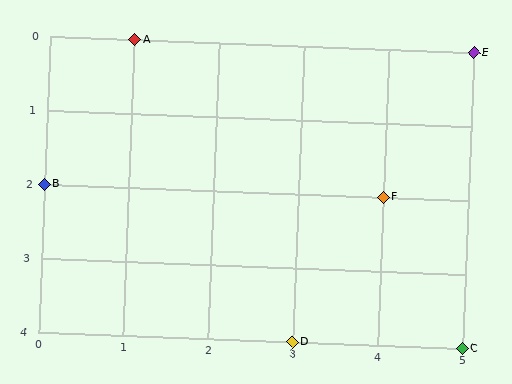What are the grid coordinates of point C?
Point C is at grid coordinates (5, 4).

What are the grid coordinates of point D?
Point D is at grid coordinates (3, 4).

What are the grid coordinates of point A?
Point A is at grid coordinates (1, 0).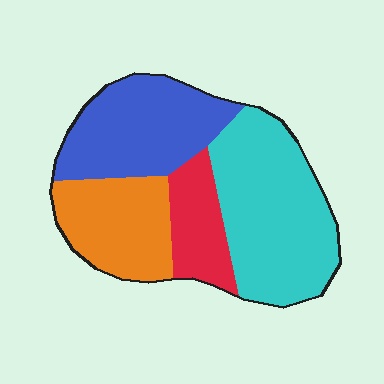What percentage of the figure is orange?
Orange covers around 20% of the figure.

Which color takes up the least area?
Red, at roughly 15%.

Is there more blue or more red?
Blue.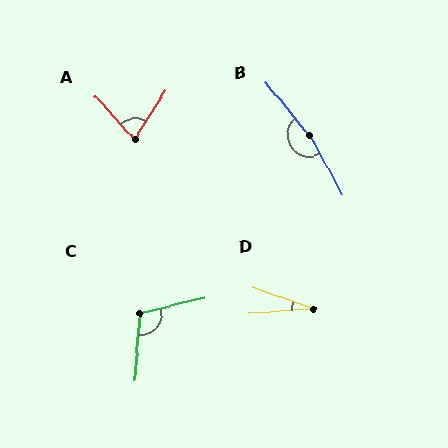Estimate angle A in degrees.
Approximately 74 degrees.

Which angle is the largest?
B, at approximately 170 degrees.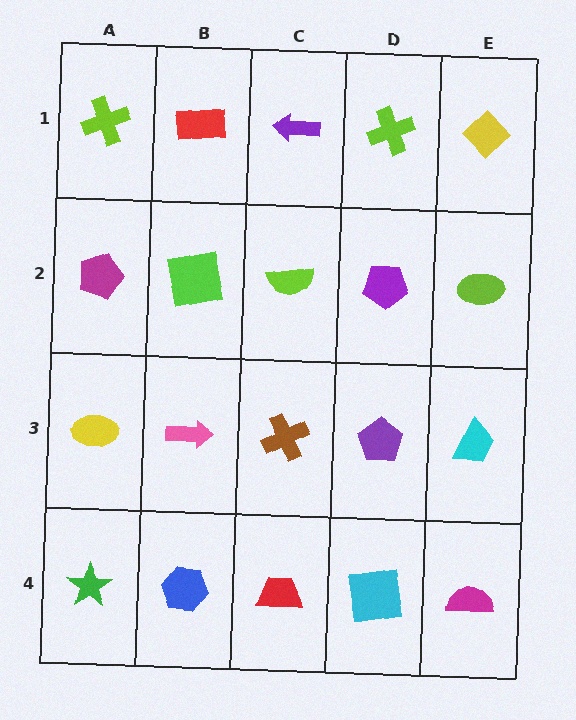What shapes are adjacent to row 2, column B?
A red rectangle (row 1, column B), a pink arrow (row 3, column B), a magenta pentagon (row 2, column A), a lime semicircle (row 2, column C).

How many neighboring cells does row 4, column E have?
2.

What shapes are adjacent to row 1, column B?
A lime square (row 2, column B), a lime cross (row 1, column A), a purple arrow (row 1, column C).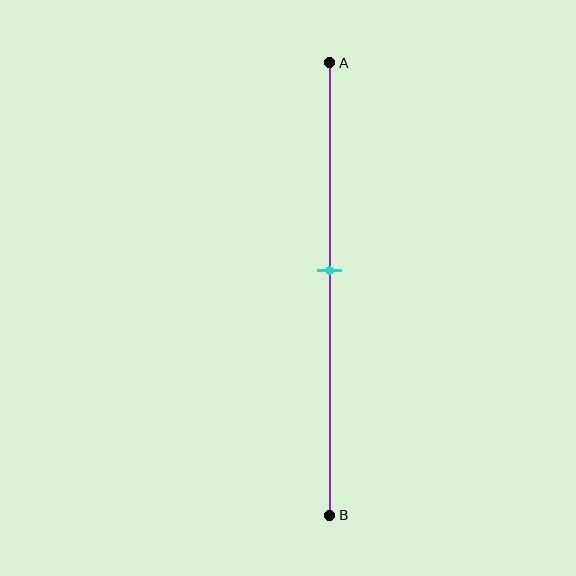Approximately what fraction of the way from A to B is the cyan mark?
The cyan mark is approximately 45% of the way from A to B.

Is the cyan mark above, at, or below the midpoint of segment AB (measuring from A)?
The cyan mark is above the midpoint of segment AB.